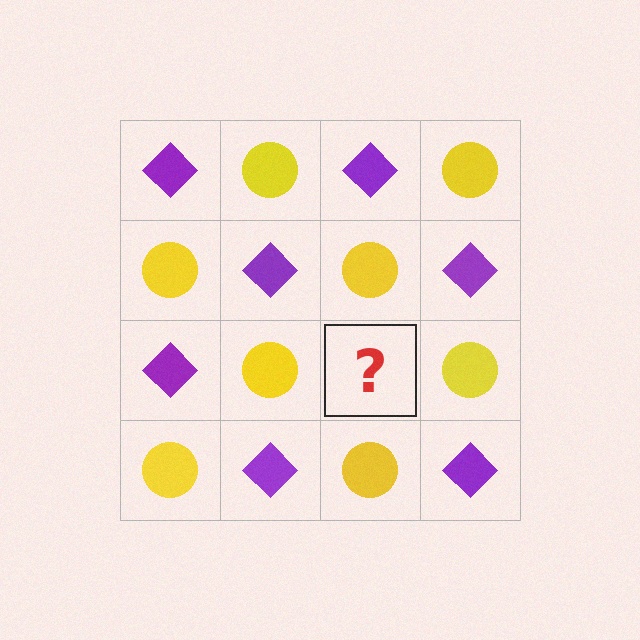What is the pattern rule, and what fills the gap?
The rule is that it alternates purple diamond and yellow circle in a checkerboard pattern. The gap should be filled with a purple diamond.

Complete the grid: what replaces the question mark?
The question mark should be replaced with a purple diamond.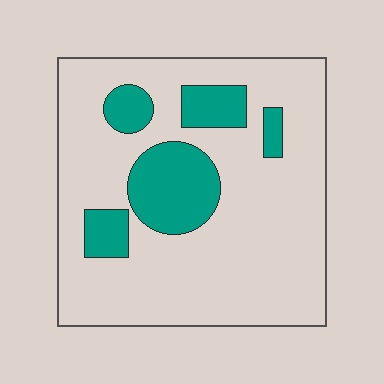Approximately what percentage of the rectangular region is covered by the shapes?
Approximately 20%.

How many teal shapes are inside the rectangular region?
5.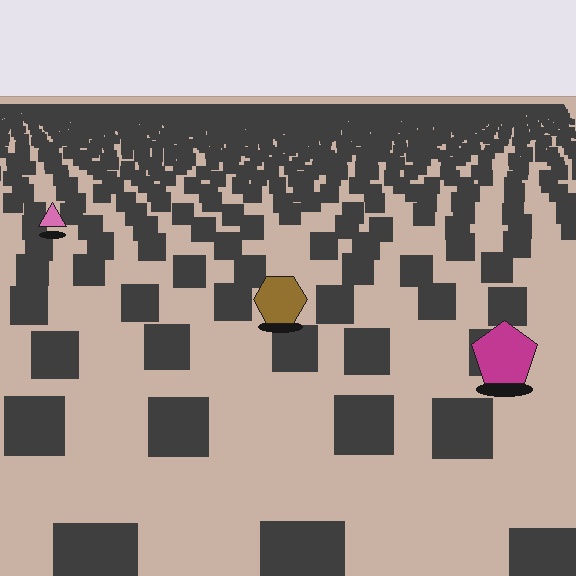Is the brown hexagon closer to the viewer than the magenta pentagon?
No. The magenta pentagon is closer — you can tell from the texture gradient: the ground texture is coarser near it.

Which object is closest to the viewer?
The magenta pentagon is closest. The texture marks near it are larger and more spread out.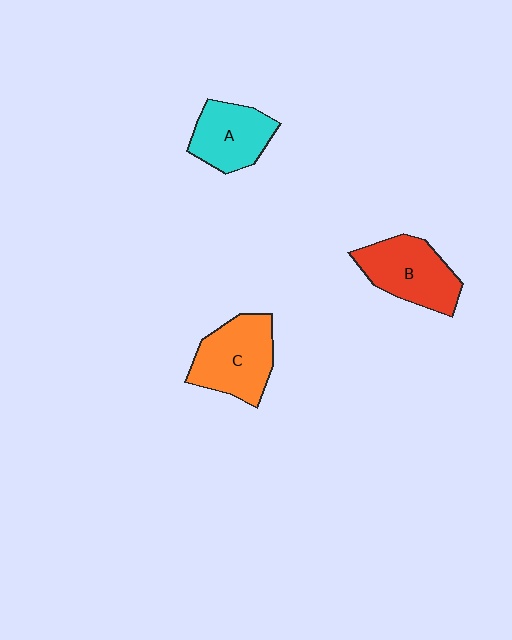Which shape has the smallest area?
Shape A (cyan).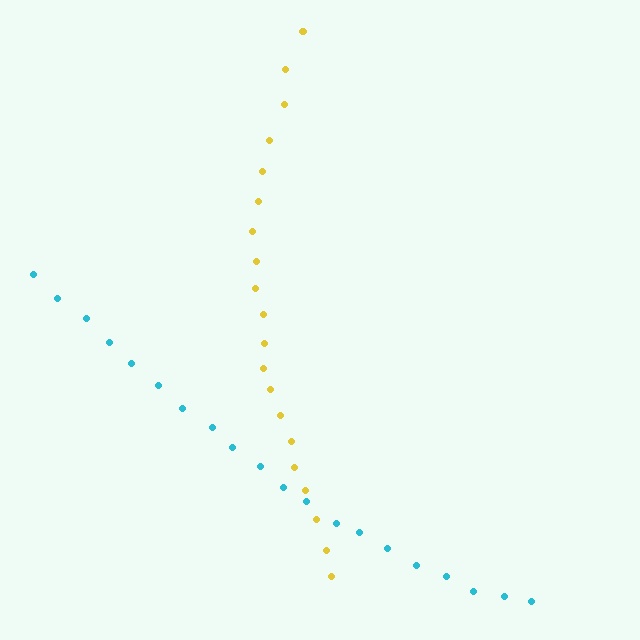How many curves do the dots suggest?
There are 2 distinct paths.